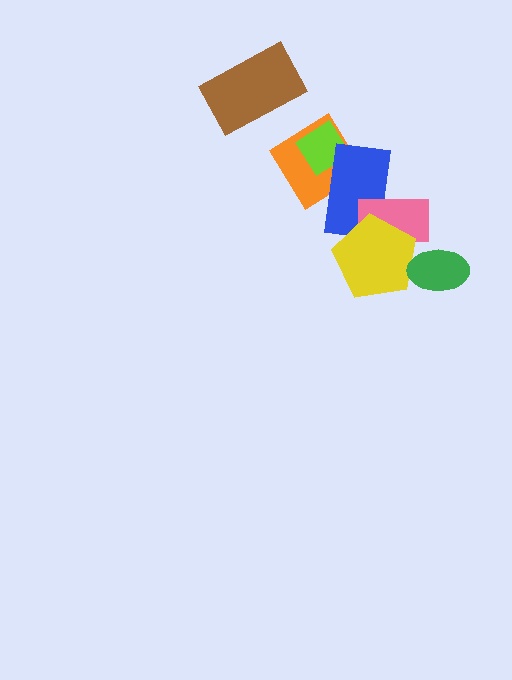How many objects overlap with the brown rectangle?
0 objects overlap with the brown rectangle.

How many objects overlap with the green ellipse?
1 object overlaps with the green ellipse.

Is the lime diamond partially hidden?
Yes, it is partially covered by another shape.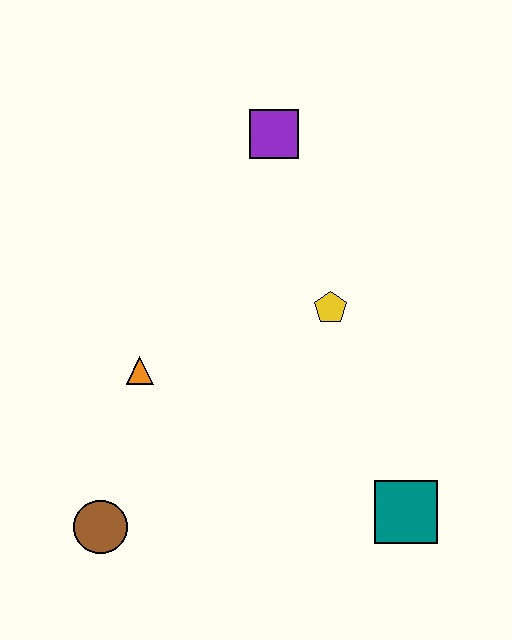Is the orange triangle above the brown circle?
Yes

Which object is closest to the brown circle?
The orange triangle is closest to the brown circle.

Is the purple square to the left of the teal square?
Yes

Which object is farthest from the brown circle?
The purple square is farthest from the brown circle.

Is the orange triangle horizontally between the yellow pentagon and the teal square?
No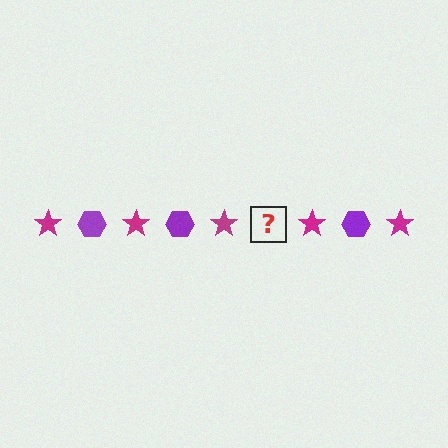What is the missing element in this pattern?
The missing element is a purple hexagon.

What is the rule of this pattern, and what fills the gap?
The rule is that the pattern alternates between magenta star and purple hexagon. The gap should be filled with a purple hexagon.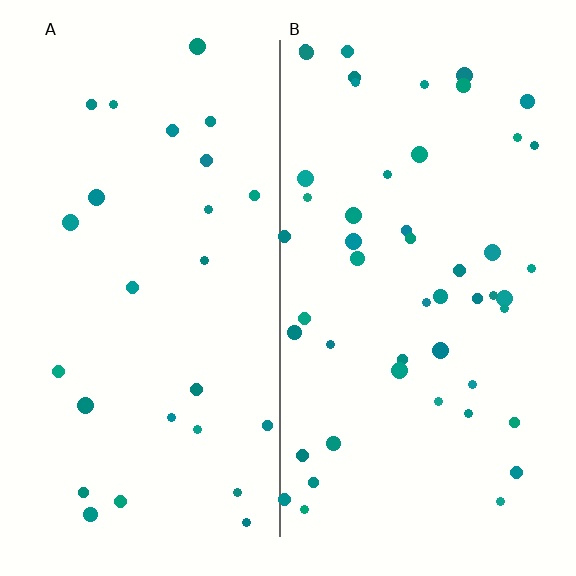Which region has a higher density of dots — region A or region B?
B (the right).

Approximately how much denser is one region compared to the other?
Approximately 1.9× — region B over region A.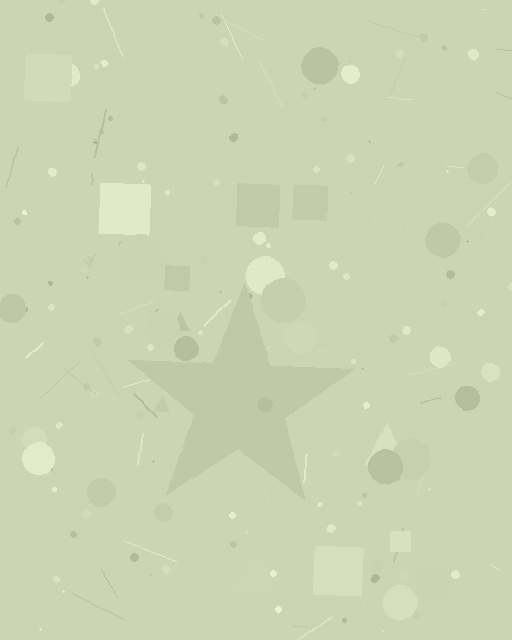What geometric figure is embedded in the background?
A star is embedded in the background.